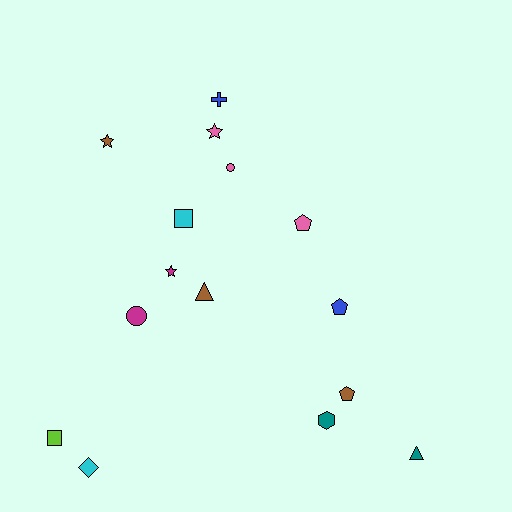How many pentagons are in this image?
There are 3 pentagons.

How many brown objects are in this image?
There are 3 brown objects.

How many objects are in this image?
There are 15 objects.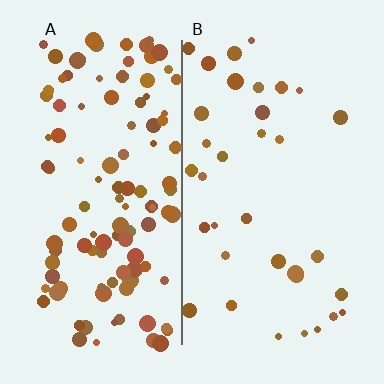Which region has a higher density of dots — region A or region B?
A (the left).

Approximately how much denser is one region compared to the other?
Approximately 3.3× — region A over region B.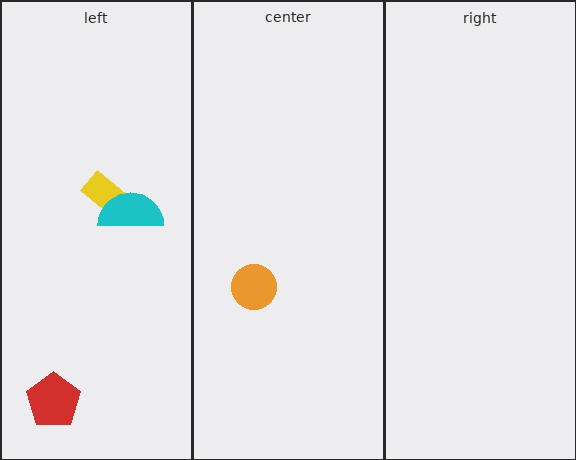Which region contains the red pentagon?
The left region.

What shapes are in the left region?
The yellow rectangle, the cyan semicircle, the red pentagon.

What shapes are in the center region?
The orange circle.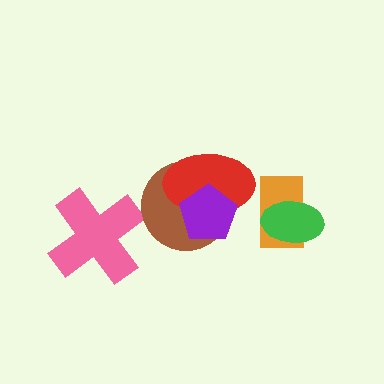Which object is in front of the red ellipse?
The purple pentagon is in front of the red ellipse.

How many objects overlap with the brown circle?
2 objects overlap with the brown circle.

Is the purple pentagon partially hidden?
No, no other shape covers it.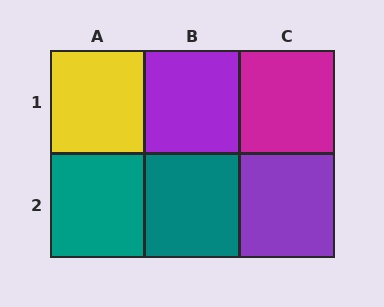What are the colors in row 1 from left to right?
Yellow, purple, magenta.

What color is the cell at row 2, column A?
Teal.